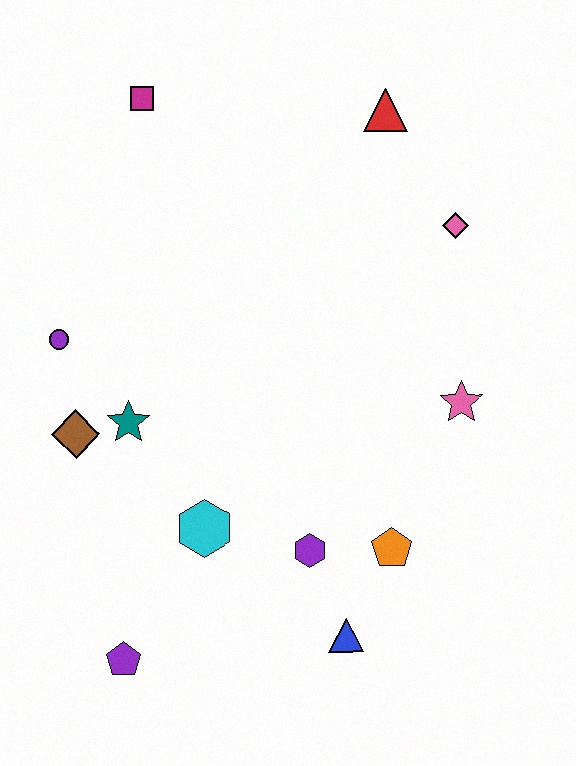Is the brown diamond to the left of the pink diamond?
Yes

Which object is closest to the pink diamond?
The red triangle is closest to the pink diamond.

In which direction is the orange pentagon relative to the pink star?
The orange pentagon is below the pink star.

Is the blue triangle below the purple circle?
Yes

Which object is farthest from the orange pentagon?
The magenta square is farthest from the orange pentagon.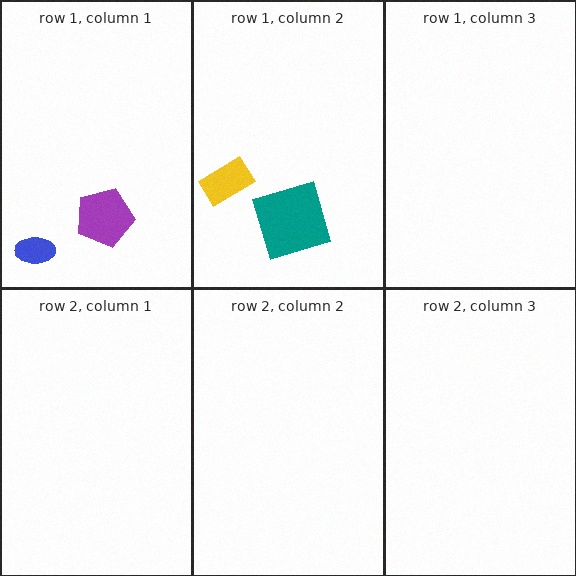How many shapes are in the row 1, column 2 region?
2.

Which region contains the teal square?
The row 1, column 2 region.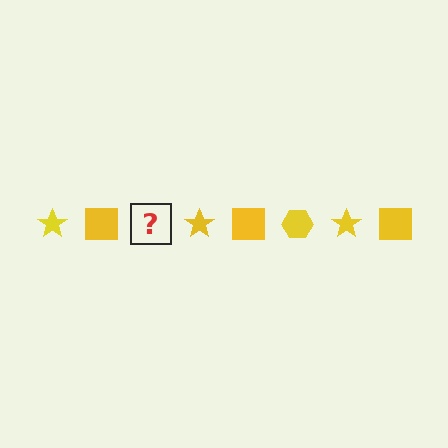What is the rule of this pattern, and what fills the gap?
The rule is that the pattern cycles through star, square, hexagon shapes in yellow. The gap should be filled with a yellow hexagon.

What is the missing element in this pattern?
The missing element is a yellow hexagon.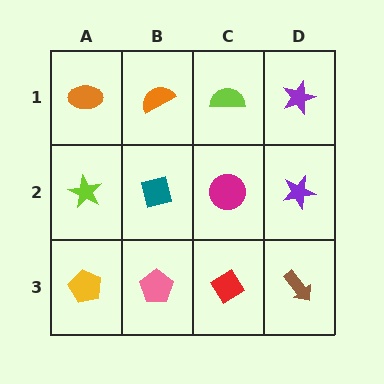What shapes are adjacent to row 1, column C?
A magenta circle (row 2, column C), an orange semicircle (row 1, column B), a purple star (row 1, column D).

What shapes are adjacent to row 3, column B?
A teal square (row 2, column B), a yellow pentagon (row 3, column A), a red diamond (row 3, column C).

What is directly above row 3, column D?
A purple star.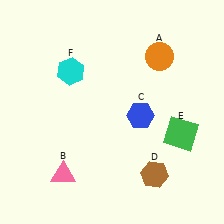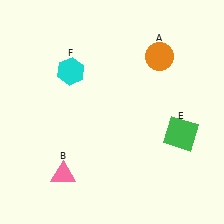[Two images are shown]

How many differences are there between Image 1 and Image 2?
There are 2 differences between the two images.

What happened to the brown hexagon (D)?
The brown hexagon (D) was removed in Image 2. It was in the bottom-right area of Image 1.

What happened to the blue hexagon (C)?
The blue hexagon (C) was removed in Image 2. It was in the bottom-right area of Image 1.